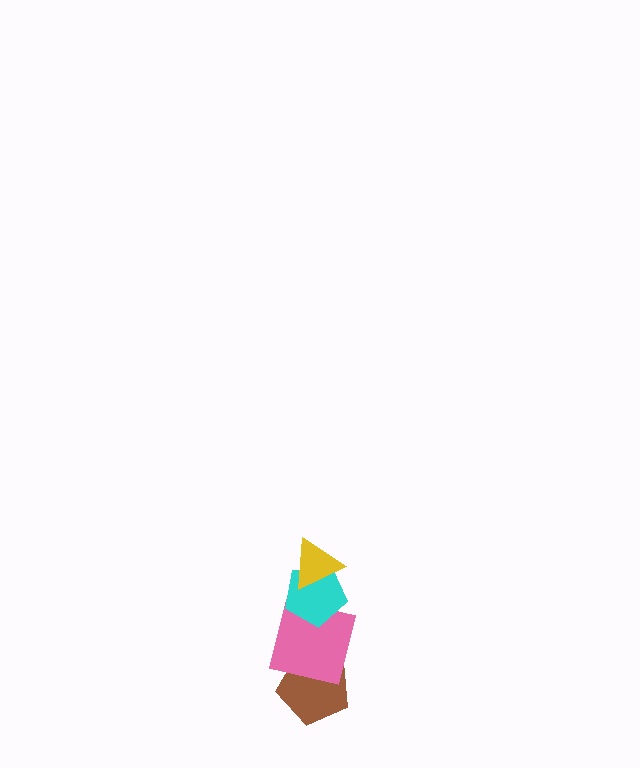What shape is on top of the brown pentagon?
The pink square is on top of the brown pentagon.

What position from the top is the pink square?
The pink square is 3rd from the top.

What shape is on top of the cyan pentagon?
The yellow triangle is on top of the cyan pentagon.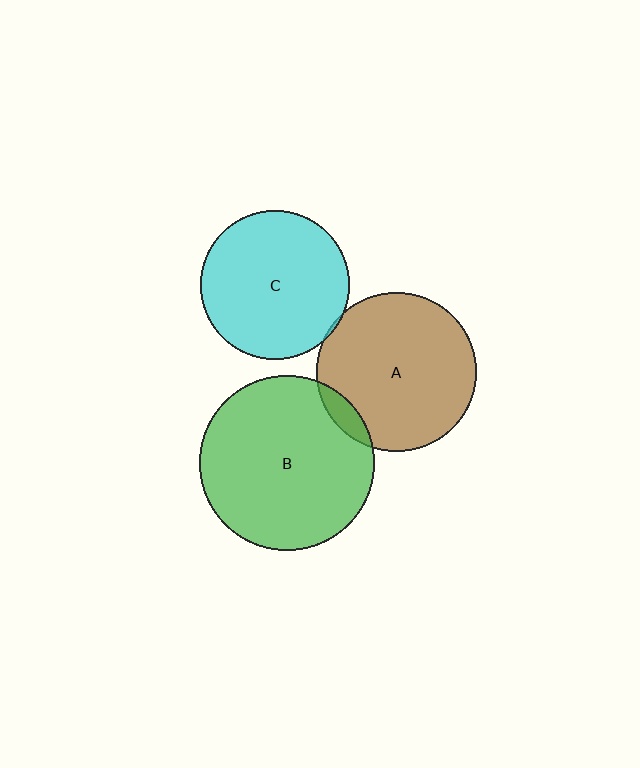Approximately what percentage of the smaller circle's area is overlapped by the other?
Approximately 10%.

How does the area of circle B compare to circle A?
Approximately 1.2 times.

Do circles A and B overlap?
Yes.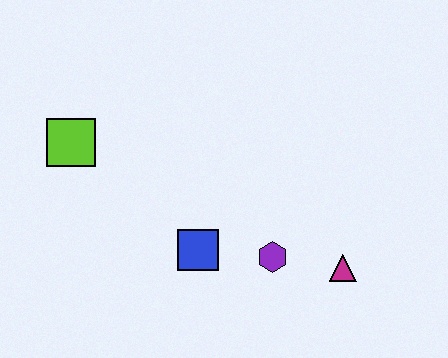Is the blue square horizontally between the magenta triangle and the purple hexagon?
No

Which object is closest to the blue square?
The purple hexagon is closest to the blue square.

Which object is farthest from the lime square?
The magenta triangle is farthest from the lime square.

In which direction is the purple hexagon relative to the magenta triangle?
The purple hexagon is to the left of the magenta triangle.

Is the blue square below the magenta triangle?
No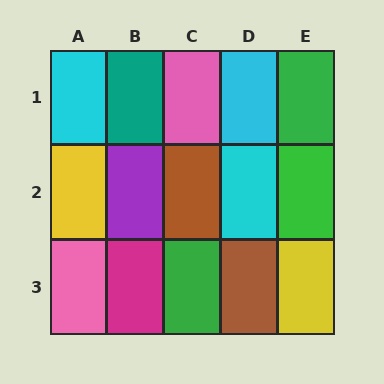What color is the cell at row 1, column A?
Cyan.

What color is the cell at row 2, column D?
Cyan.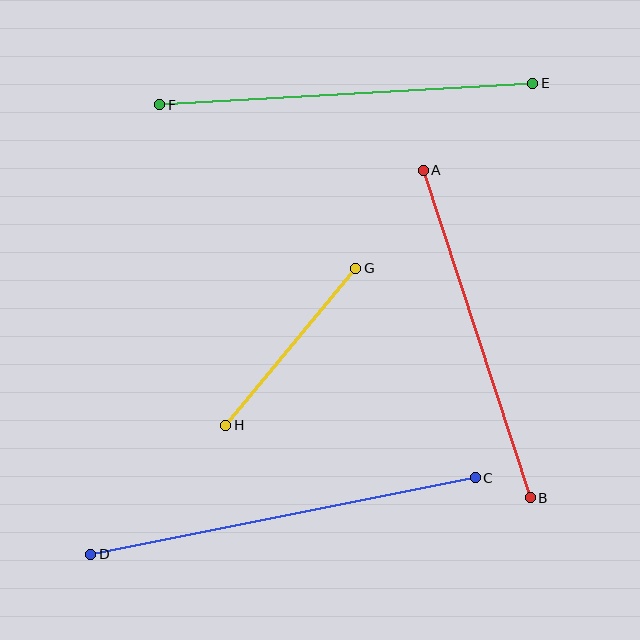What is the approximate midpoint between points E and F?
The midpoint is at approximately (346, 94) pixels.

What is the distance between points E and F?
The distance is approximately 374 pixels.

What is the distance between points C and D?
The distance is approximately 392 pixels.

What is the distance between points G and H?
The distance is approximately 204 pixels.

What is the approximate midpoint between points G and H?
The midpoint is at approximately (291, 347) pixels.